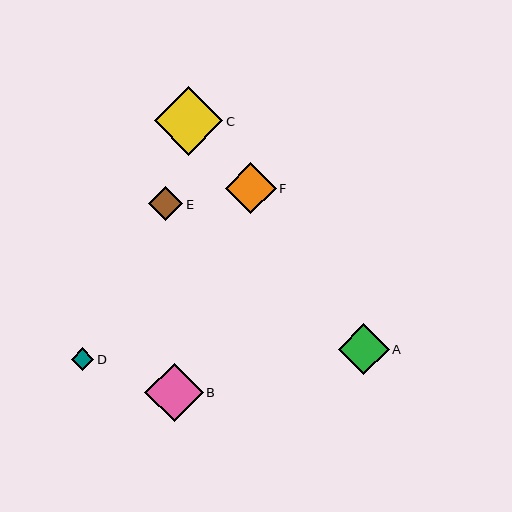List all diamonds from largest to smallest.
From largest to smallest: C, B, A, F, E, D.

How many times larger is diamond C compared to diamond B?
Diamond C is approximately 1.2 times the size of diamond B.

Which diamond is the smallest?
Diamond D is the smallest with a size of approximately 23 pixels.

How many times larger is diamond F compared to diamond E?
Diamond F is approximately 1.5 times the size of diamond E.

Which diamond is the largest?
Diamond C is the largest with a size of approximately 68 pixels.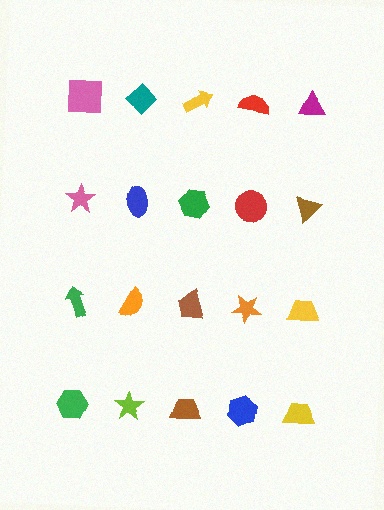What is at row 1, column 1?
A pink square.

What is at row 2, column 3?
A green hexagon.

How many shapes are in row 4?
5 shapes.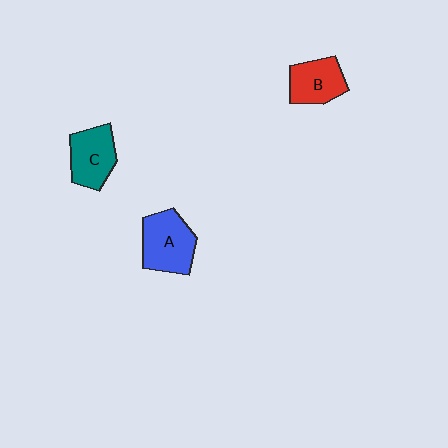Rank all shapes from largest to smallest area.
From largest to smallest: A (blue), C (teal), B (red).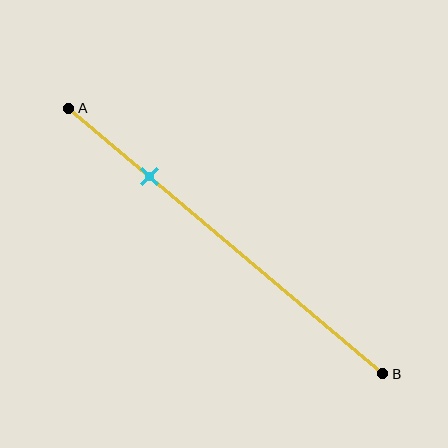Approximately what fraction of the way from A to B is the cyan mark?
The cyan mark is approximately 25% of the way from A to B.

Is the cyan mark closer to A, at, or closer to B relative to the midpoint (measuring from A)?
The cyan mark is closer to point A than the midpoint of segment AB.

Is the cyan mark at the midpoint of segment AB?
No, the mark is at about 25% from A, not at the 50% midpoint.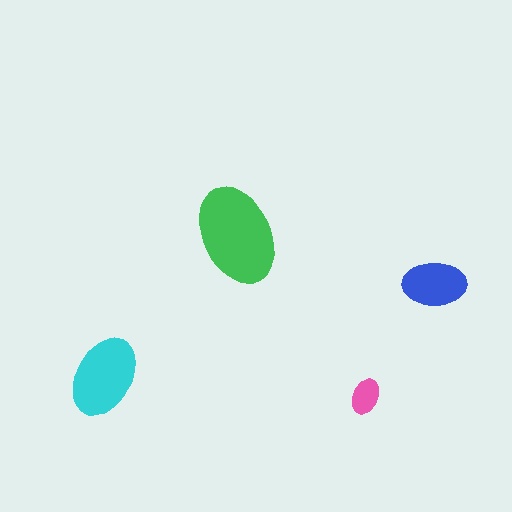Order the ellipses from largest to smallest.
the green one, the cyan one, the blue one, the pink one.